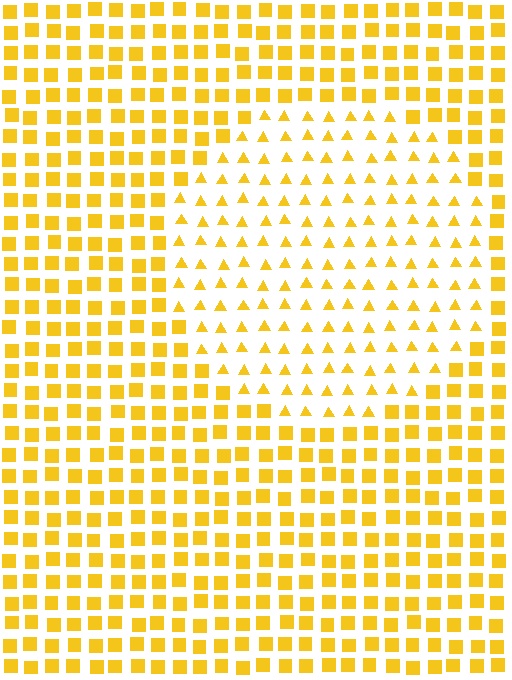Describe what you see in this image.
The image is filled with small yellow elements arranged in a uniform grid. A circle-shaped region contains triangles, while the surrounding area contains squares. The boundary is defined purely by the change in element shape.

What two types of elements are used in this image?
The image uses triangles inside the circle region and squares outside it.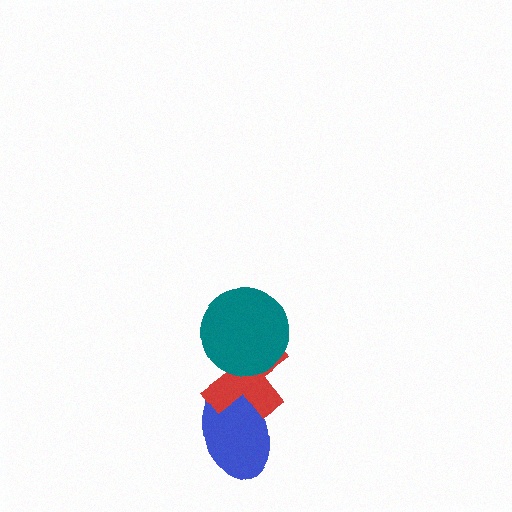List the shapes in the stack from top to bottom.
From top to bottom: the teal circle, the red cross, the blue ellipse.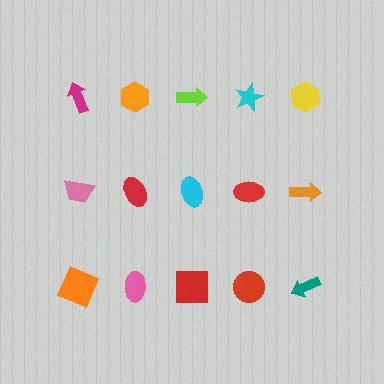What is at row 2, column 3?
A cyan ellipse.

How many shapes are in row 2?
5 shapes.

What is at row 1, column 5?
A yellow hexagon.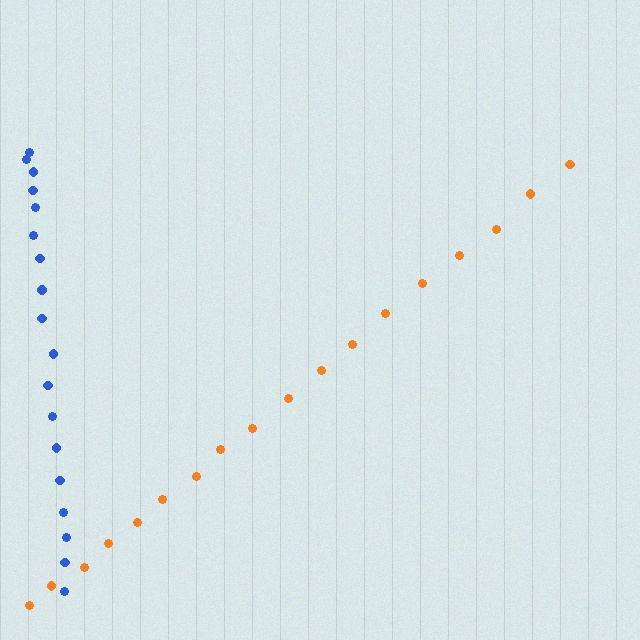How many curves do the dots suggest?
There are 2 distinct paths.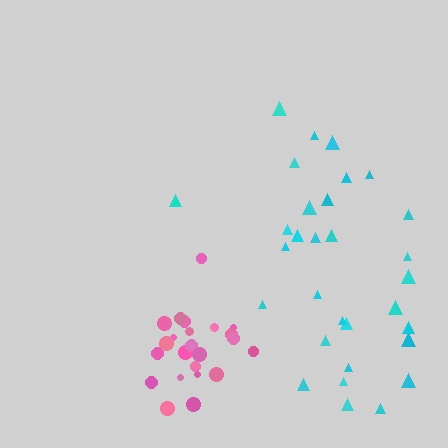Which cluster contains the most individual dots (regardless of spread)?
Cyan (32).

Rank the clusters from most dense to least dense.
pink, cyan.